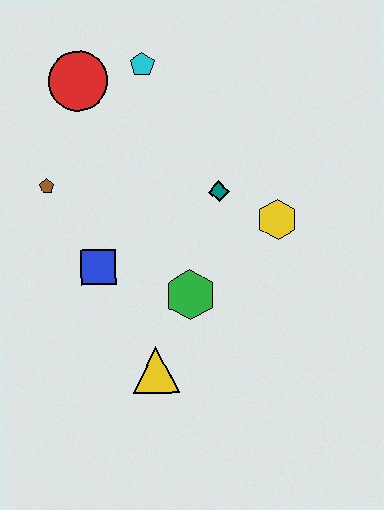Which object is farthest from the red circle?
The yellow triangle is farthest from the red circle.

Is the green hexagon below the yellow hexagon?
Yes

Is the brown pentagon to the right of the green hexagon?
No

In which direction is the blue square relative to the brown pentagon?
The blue square is below the brown pentagon.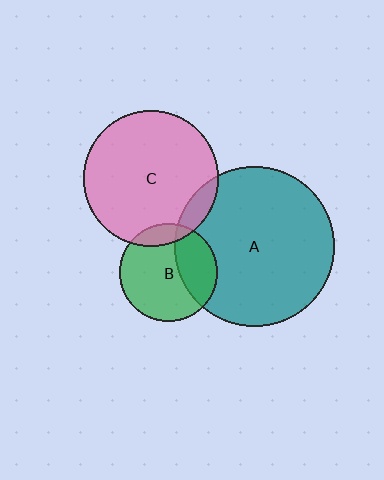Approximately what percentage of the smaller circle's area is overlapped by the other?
Approximately 10%.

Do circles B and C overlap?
Yes.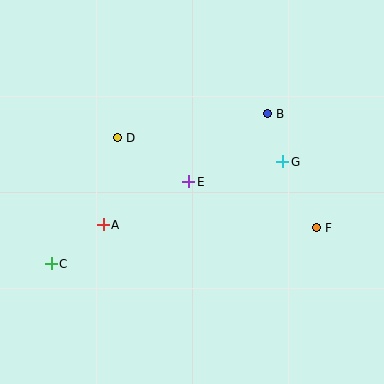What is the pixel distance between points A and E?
The distance between A and E is 95 pixels.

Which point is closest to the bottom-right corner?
Point F is closest to the bottom-right corner.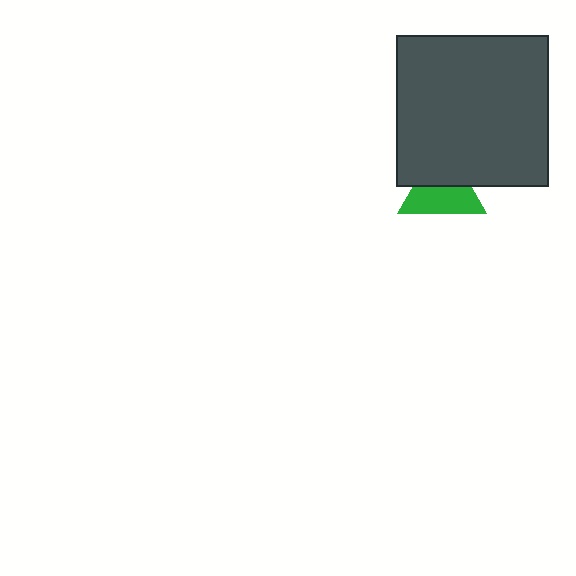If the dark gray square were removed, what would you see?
You would see the complete green triangle.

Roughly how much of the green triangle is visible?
About half of it is visible (roughly 56%).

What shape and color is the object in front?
The object in front is a dark gray square.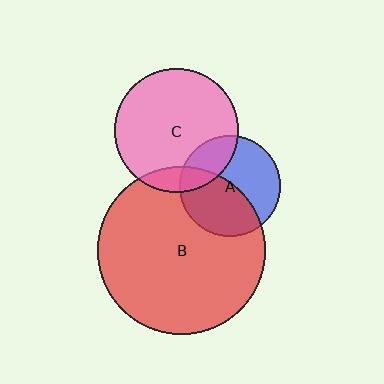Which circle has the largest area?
Circle B (red).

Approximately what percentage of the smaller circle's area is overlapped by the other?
Approximately 10%.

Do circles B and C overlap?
Yes.